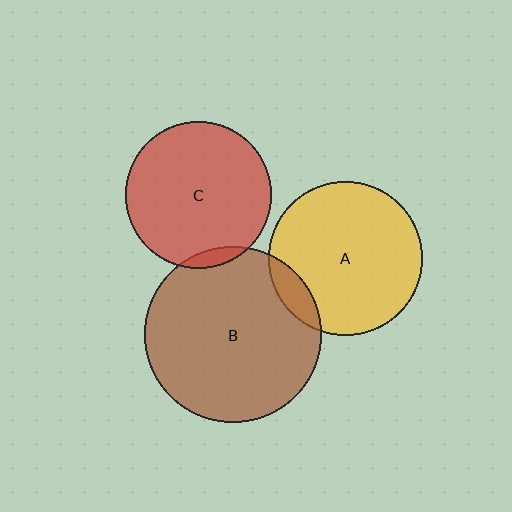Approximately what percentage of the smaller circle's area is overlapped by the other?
Approximately 10%.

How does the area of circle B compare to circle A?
Approximately 1.3 times.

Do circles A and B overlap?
Yes.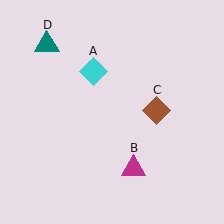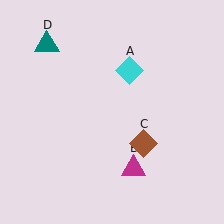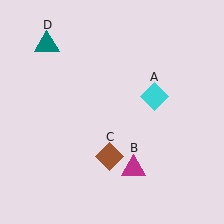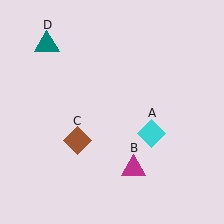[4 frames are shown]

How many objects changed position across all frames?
2 objects changed position: cyan diamond (object A), brown diamond (object C).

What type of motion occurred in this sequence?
The cyan diamond (object A), brown diamond (object C) rotated clockwise around the center of the scene.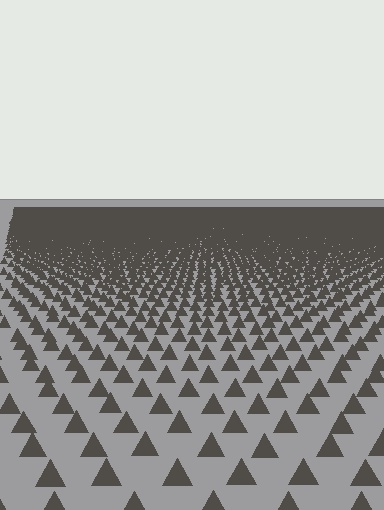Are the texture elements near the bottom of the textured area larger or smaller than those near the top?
Larger. Near the bottom, elements are closer to the viewer and appear at a bigger on-screen size.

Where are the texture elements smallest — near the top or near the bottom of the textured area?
Near the top.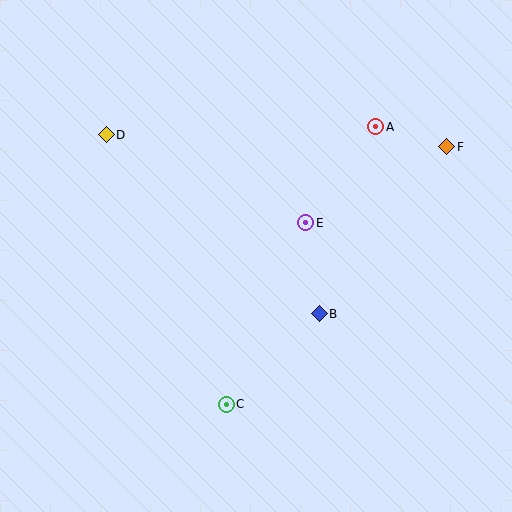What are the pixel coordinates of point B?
Point B is at (319, 314).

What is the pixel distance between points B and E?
The distance between B and E is 92 pixels.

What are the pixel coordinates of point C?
Point C is at (226, 404).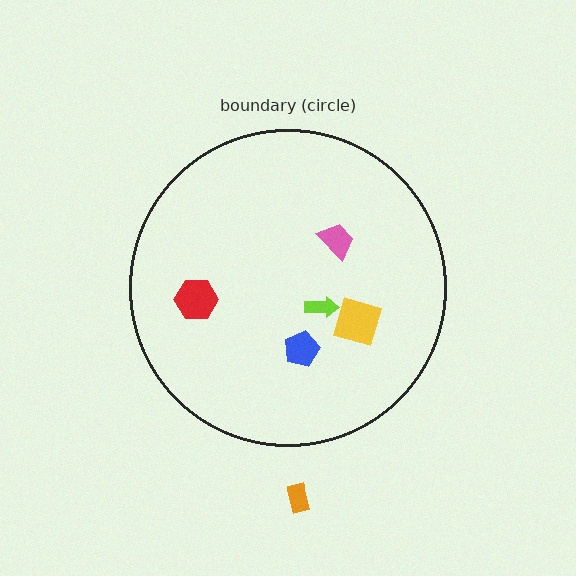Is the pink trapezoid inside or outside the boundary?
Inside.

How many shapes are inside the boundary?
5 inside, 1 outside.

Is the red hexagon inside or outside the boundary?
Inside.